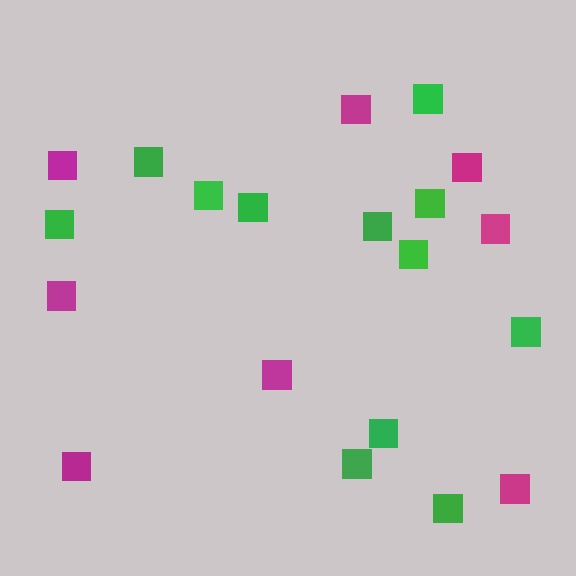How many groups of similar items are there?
There are 2 groups: one group of magenta squares (8) and one group of green squares (12).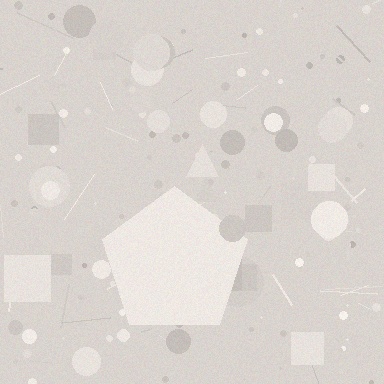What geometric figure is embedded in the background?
A pentagon is embedded in the background.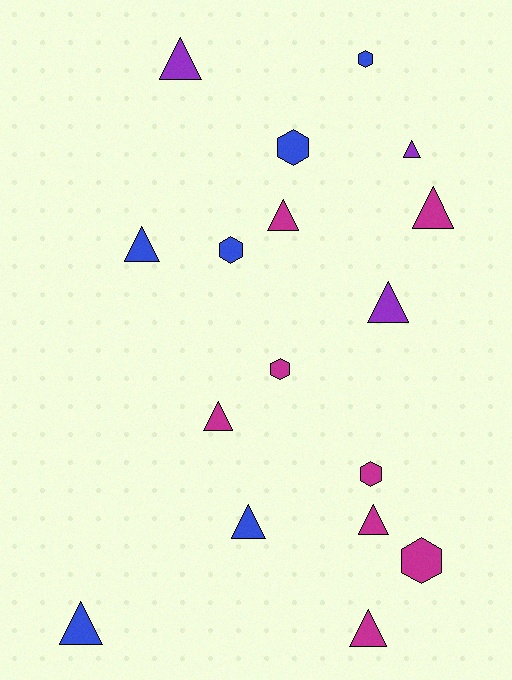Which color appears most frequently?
Magenta, with 8 objects.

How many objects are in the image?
There are 17 objects.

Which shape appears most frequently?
Triangle, with 11 objects.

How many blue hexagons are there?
There are 3 blue hexagons.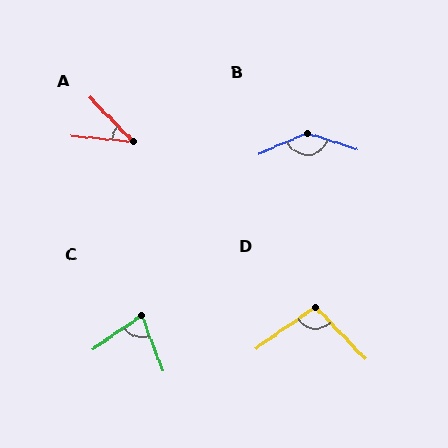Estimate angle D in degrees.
Approximately 100 degrees.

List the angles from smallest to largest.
A (40°), C (76°), D (100°), B (139°).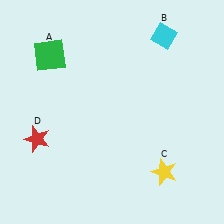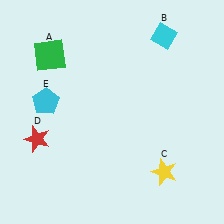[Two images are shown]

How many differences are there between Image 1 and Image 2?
There is 1 difference between the two images.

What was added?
A cyan pentagon (E) was added in Image 2.